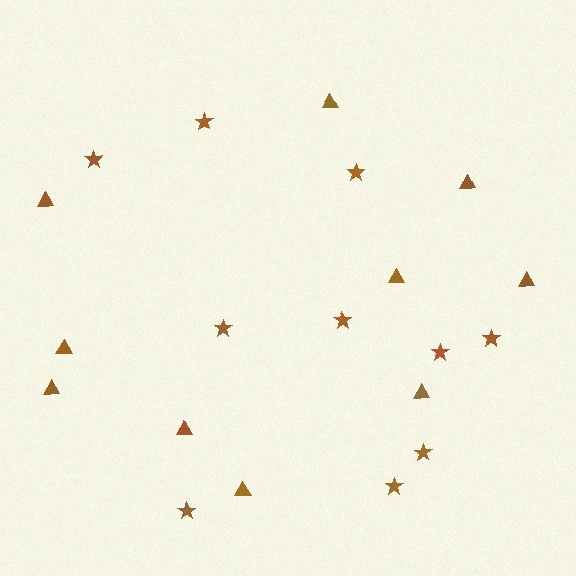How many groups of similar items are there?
There are 2 groups: one group of stars (10) and one group of triangles (10).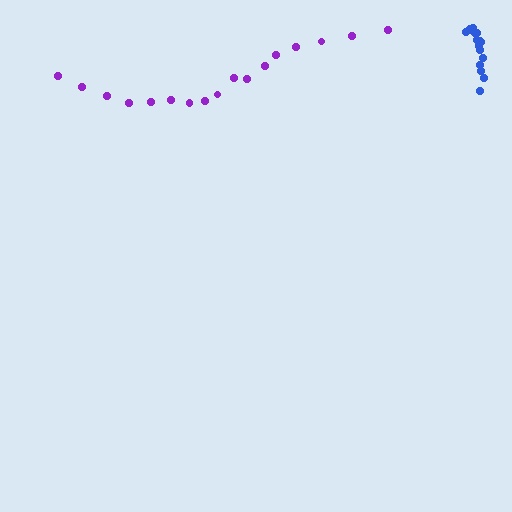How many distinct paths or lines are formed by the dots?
There are 2 distinct paths.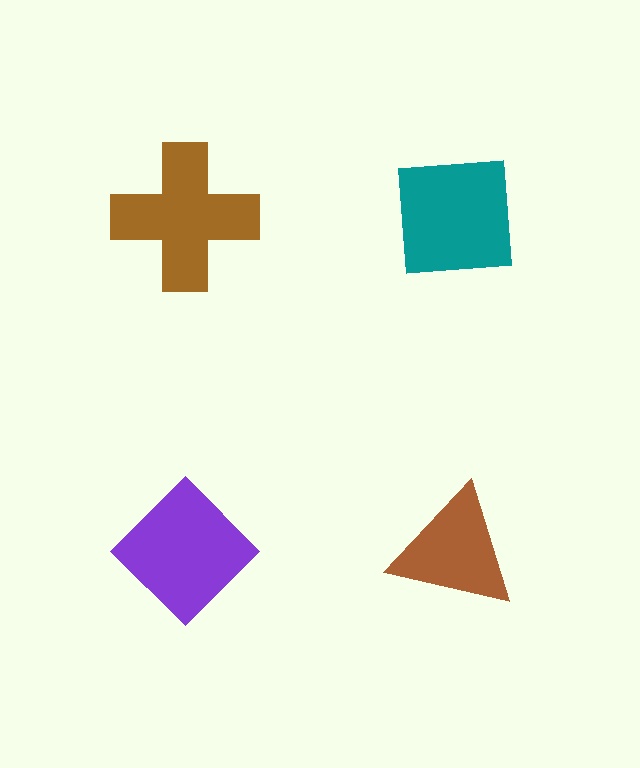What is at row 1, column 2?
A teal square.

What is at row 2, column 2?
A brown triangle.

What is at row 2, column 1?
A purple diamond.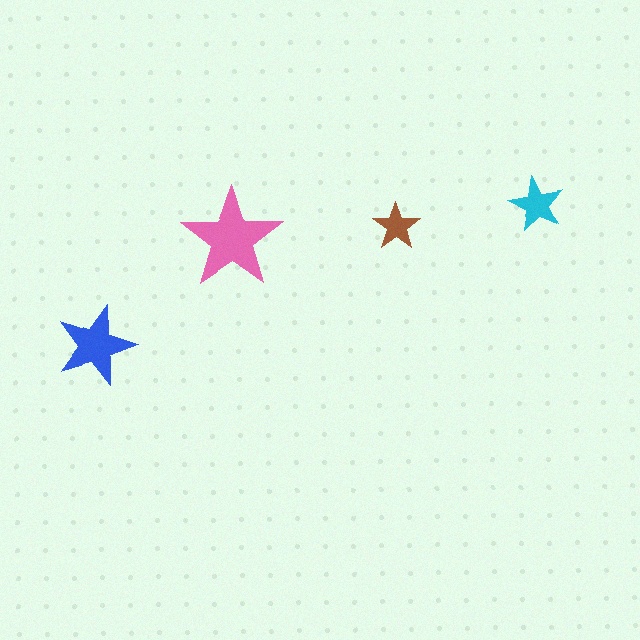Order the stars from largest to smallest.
the pink one, the blue one, the cyan one, the brown one.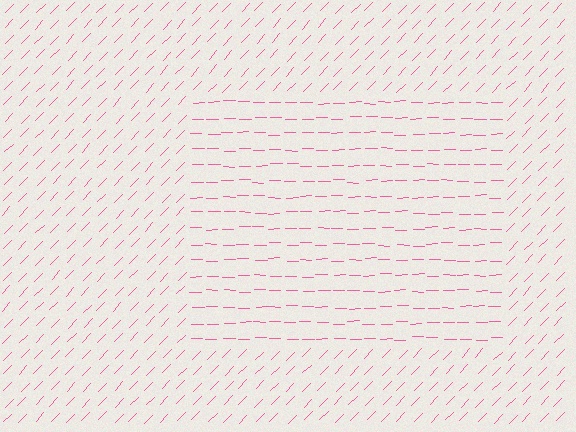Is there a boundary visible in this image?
Yes, there is a texture boundary formed by a change in line orientation.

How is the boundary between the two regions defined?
The boundary is defined purely by a change in line orientation (approximately 45 degrees difference). All lines are the same color and thickness.